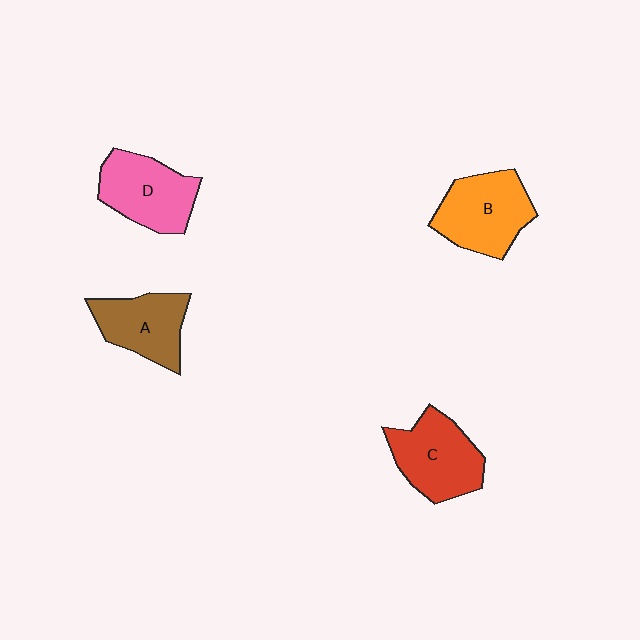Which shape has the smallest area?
Shape A (brown).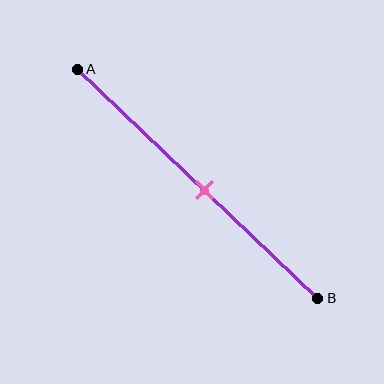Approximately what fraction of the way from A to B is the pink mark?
The pink mark is approximately 55% of the way from A to B.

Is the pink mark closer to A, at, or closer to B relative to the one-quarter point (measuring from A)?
The pink mark is closer to point B than the one-quarter point of segment AB.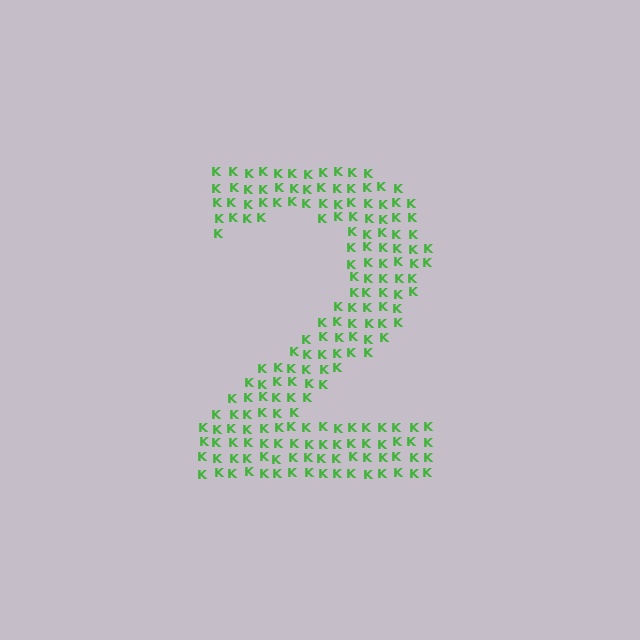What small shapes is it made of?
It is made of small letter K's.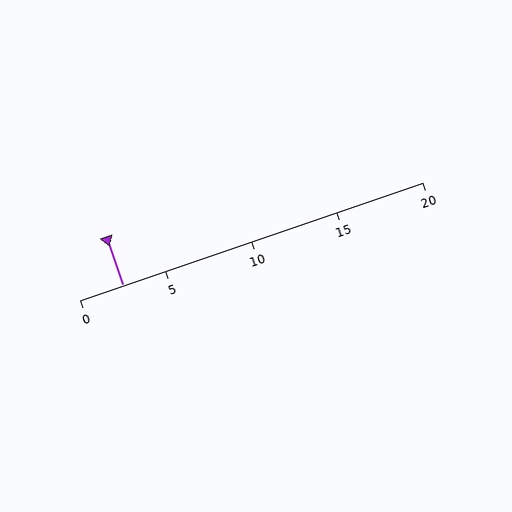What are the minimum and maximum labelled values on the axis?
The axis runs from 0 to 20.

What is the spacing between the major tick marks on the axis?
The major ticks are spaced 5 apart.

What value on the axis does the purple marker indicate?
The marker indicates approximately 2.5.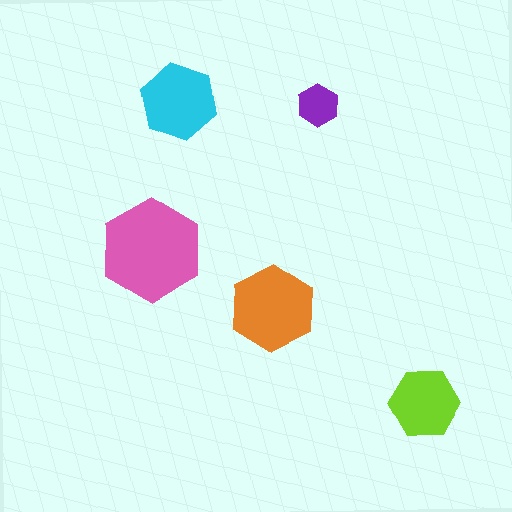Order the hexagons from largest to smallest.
the pink one, the orange one, the cyan one, the lime one, the purple one.